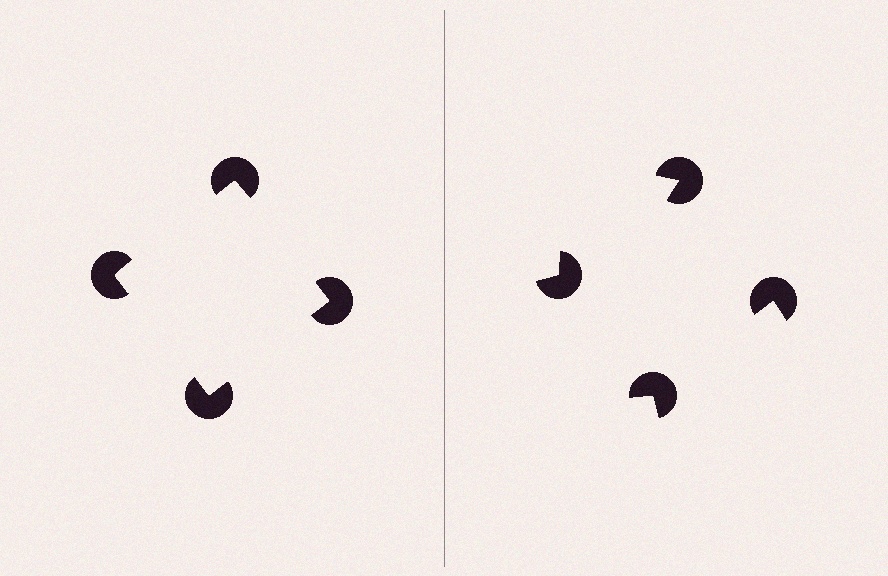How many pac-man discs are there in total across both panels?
8 — 4 on each side.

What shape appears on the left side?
An illusory square.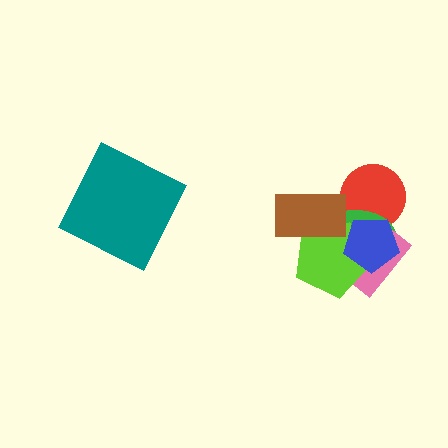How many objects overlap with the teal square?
0 objects overlap with the teal square.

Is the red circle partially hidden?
Yes, it is partially covered by another shape.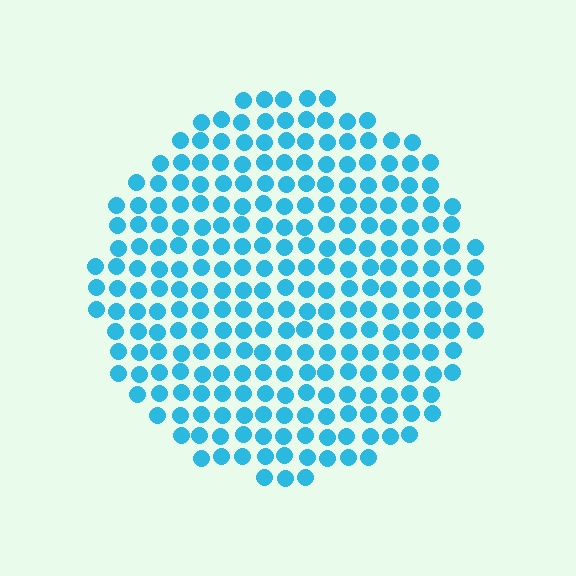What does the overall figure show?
The overall figure shows a circle.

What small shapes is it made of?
It is made of small circles.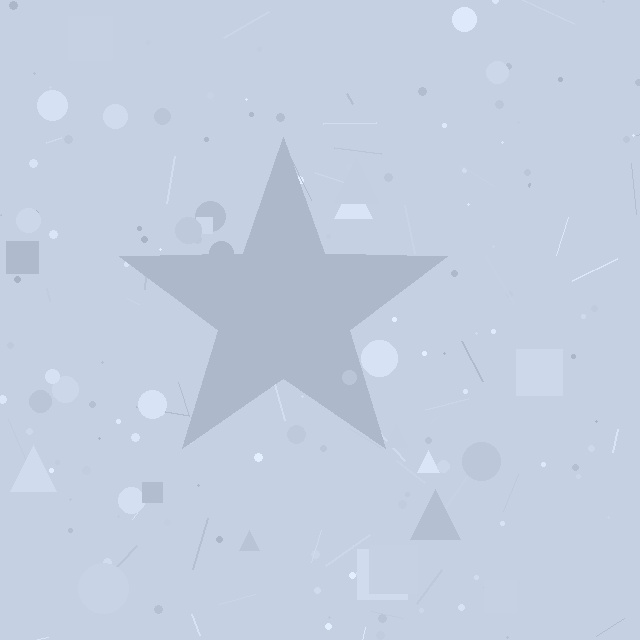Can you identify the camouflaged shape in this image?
The camouflaged shape is a star.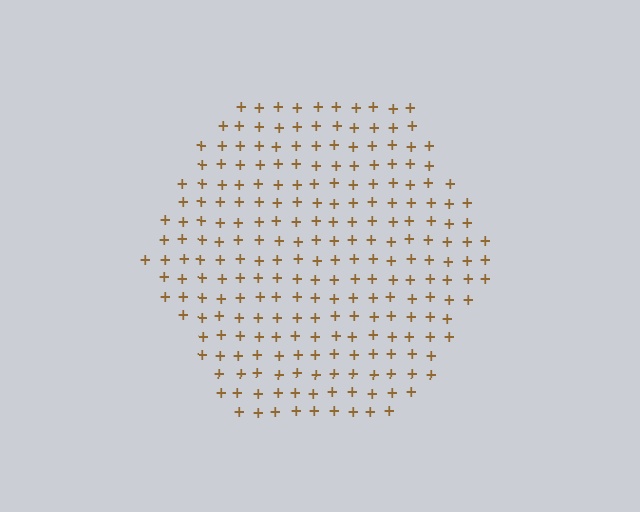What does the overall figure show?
The overall figure shows a hexagon.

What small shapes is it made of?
It is made of small plus signs.